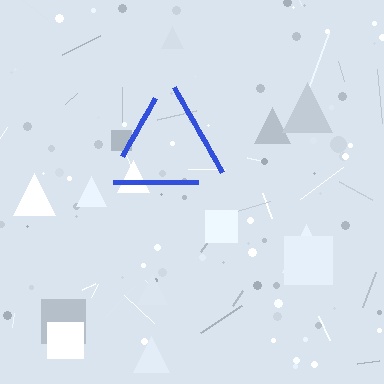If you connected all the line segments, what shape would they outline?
They would outline a triangle.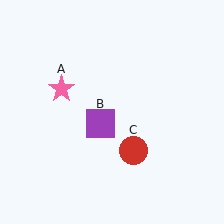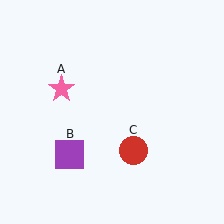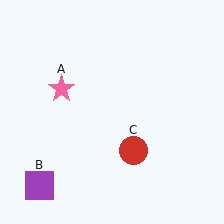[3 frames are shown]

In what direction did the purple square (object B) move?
The purple square (object B) moved down and to the left.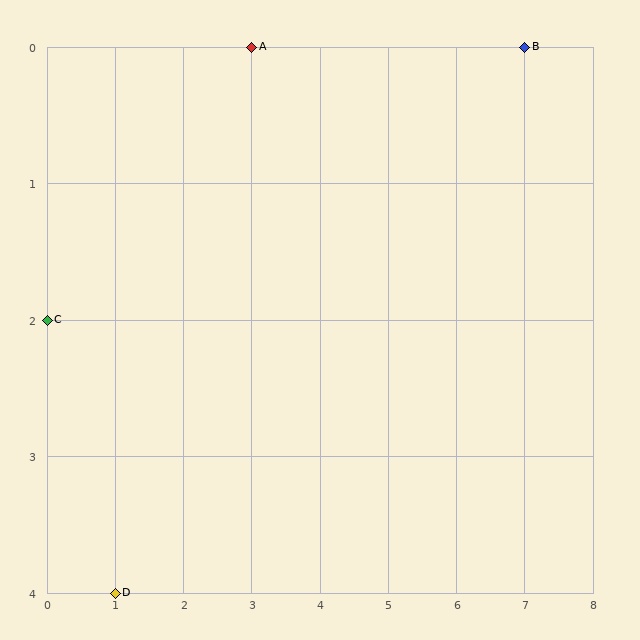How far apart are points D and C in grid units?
Points D and C are 1 column and 2 rows apart (about 2.2 grid units diagonally).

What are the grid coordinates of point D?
Point D is at grid coordinates (1, 4).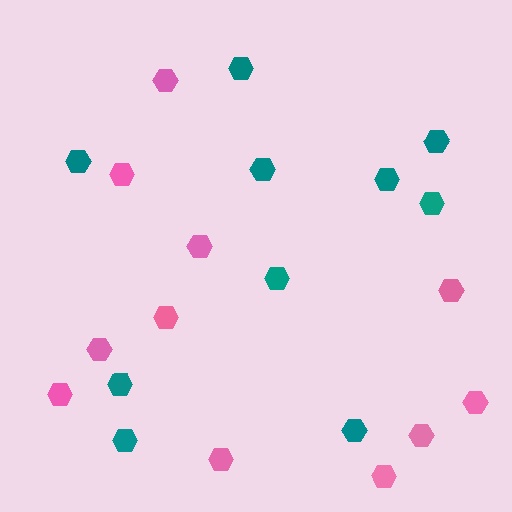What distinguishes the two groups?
There are 2 groups: one group of teal hexagons (10) and one group of pink hexagons (11).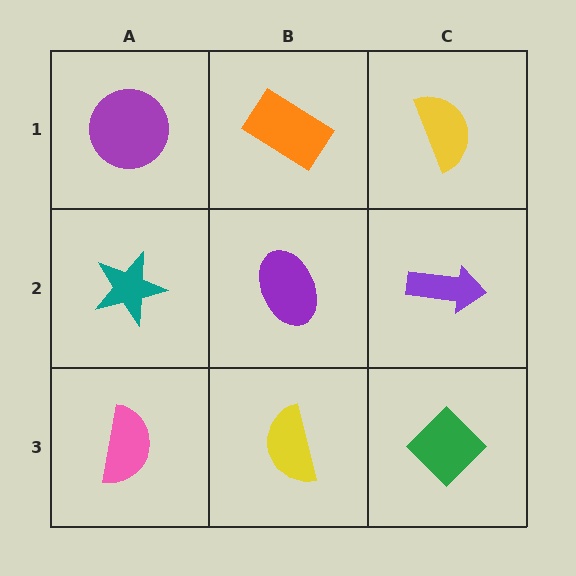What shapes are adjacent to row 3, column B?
A purple ellipse (row 2, column B), a pink semicircle (row 3, column A), a green diamond (row 3, column C).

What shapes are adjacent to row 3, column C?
A purple arrow (row 2, column C), a yellow semicircle (row 3, column B).